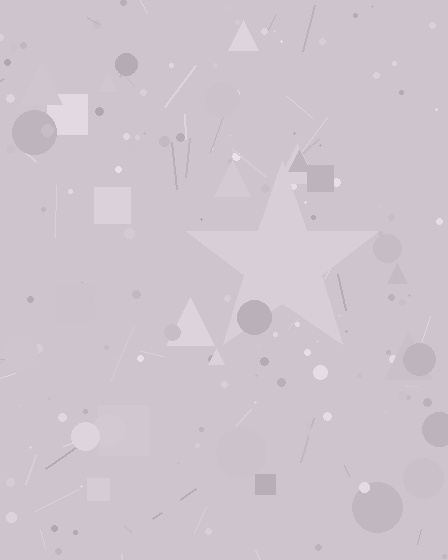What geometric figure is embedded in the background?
A star is embedded in the background.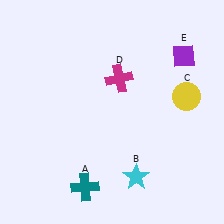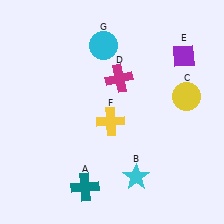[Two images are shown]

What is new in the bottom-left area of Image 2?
A yellow cross (F) was added in the bottom-left area of Image 2.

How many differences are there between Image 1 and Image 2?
There are 2 differences between the two images.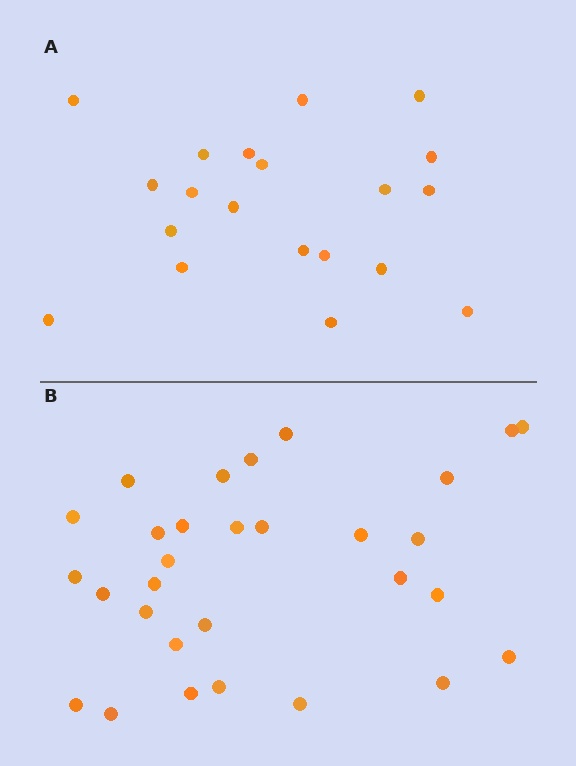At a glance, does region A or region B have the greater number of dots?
Region B (the bottom region) has more dots.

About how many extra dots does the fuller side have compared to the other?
Region B has roughly 10 or so more dots than region A.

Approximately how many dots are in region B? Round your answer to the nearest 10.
About 30 dots.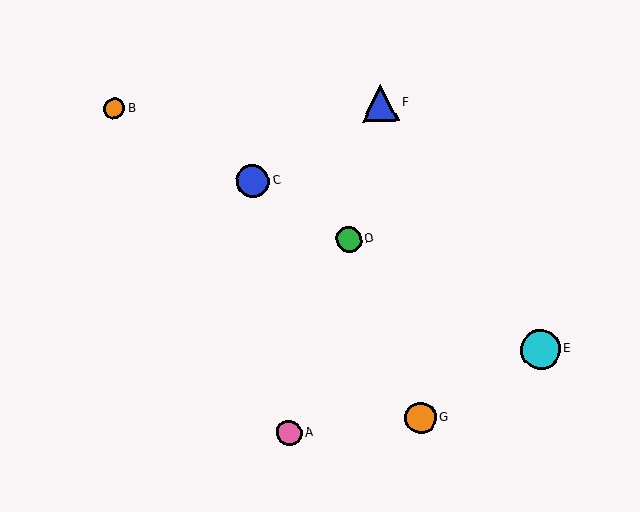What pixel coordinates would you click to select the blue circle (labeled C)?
Click at (252, 181) to select the blue circle C.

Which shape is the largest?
The cyan circle (labeled E) is the largest.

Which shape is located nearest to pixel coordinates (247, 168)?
The blue circle (labeled C) at (252, 181) is nearest to that location.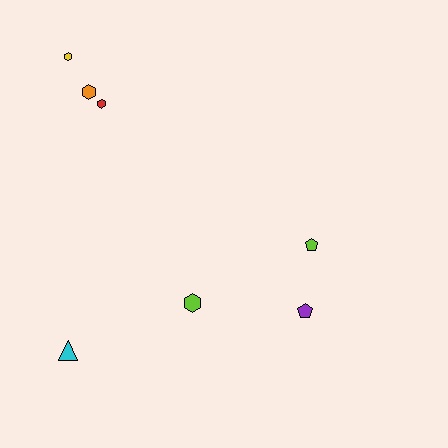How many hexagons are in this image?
There are 4 hexagons.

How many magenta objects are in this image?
There are no magenta objects.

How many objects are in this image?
There are 7 objects.